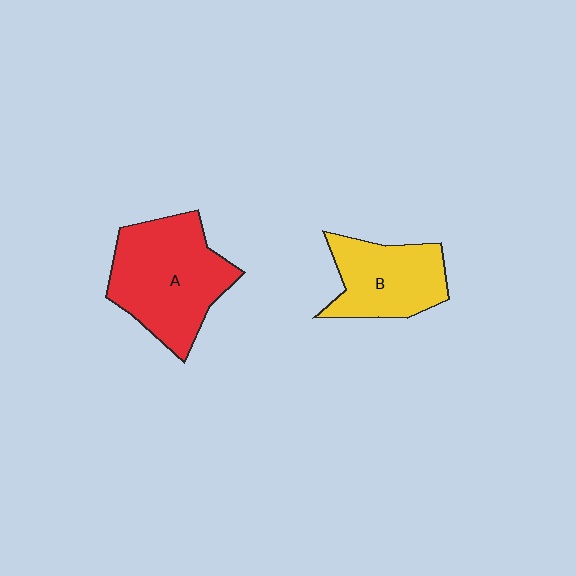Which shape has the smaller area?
Shape B (yellow).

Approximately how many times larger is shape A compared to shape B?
Approximately 1.4 times.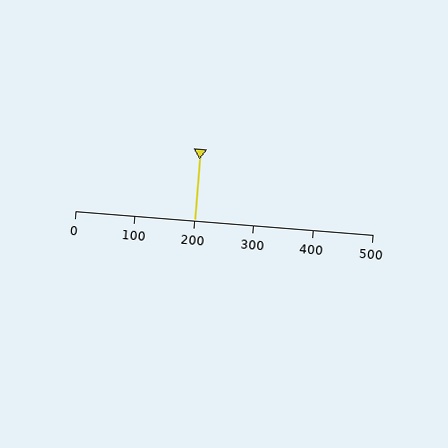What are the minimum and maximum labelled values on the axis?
The axis runs from 0 to 500.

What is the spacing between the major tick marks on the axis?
The major ticks are spaced 100 apart.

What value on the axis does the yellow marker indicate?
The marker indicates approximately 200.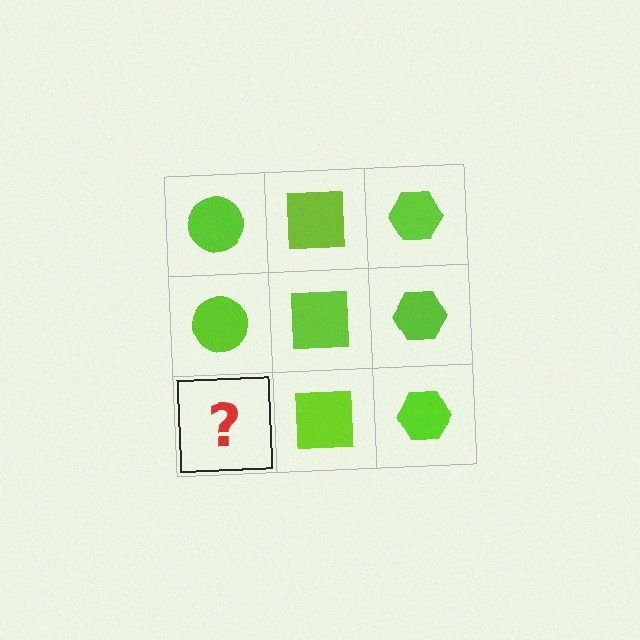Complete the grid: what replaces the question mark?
The question mark should be replaced with a lime circle.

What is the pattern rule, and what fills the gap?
The rule is that each column has a consistent shape. The gap should be filled with a lime circle.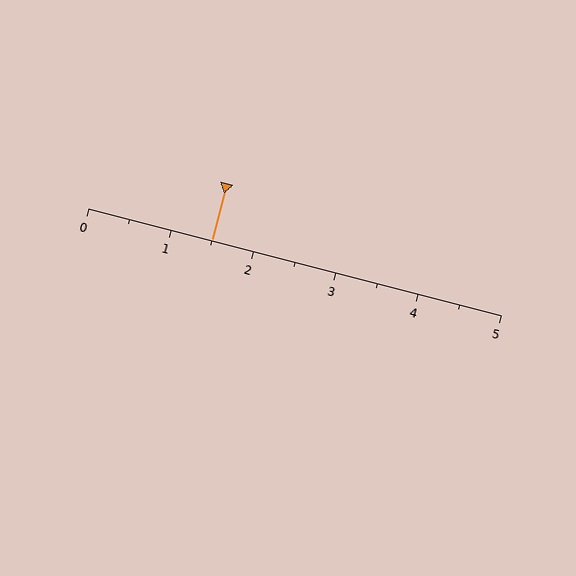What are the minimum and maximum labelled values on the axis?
The axis runs from 0 to 5.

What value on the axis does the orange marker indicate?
The marker indicates approximately 1.5.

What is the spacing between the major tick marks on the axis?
The major ticks are spaced 1 apart.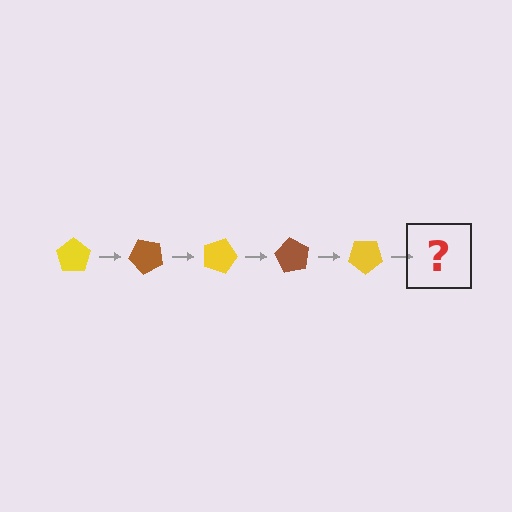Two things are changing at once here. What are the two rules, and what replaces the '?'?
The two rules are that it rotates 45 degrees each step and the color cycles through yellow and brown. The '?' should be a brown pentagon, rotated 225 degrees from the start.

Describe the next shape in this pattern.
It should be a brown pentagon, rotated 225 degrees from the start.